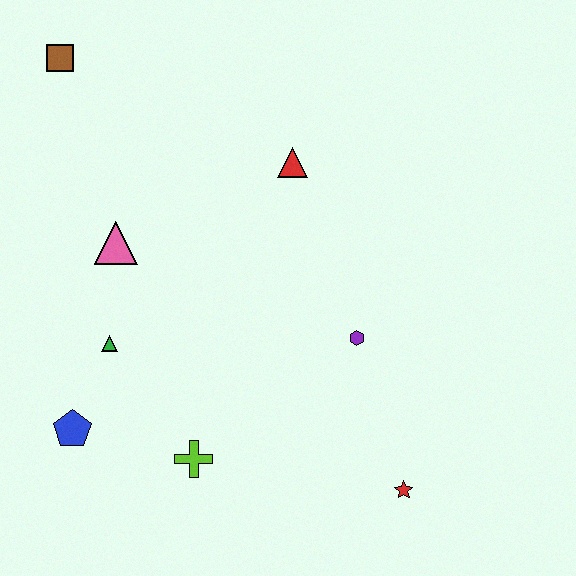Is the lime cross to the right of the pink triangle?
Yes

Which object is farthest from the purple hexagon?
The brown square is farthest from the purple hexagon.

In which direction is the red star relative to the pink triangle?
The red star is to the right of the pink triangle.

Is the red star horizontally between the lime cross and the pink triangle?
No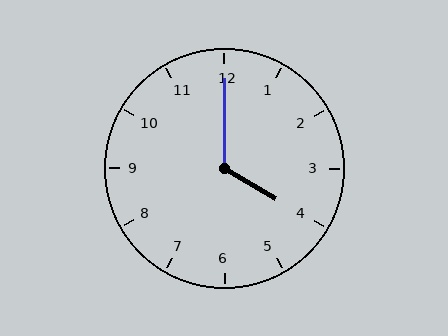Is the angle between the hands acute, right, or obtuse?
It is obtuse.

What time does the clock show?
4:00.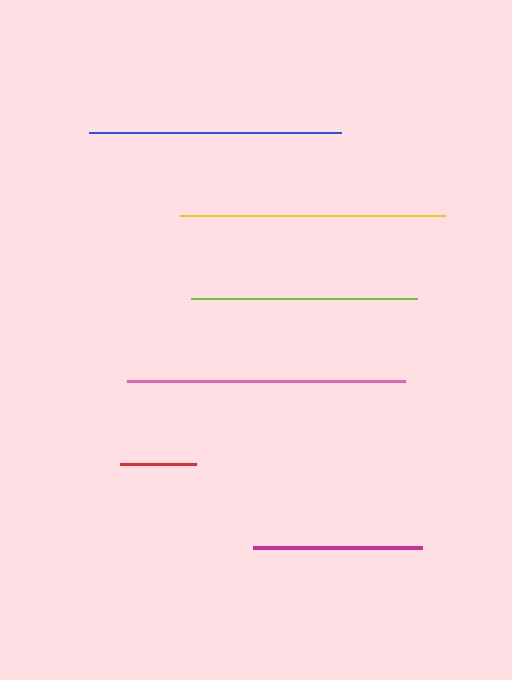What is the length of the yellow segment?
The yellow segment is approximately 265 pixels long.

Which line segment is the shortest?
The red line is the shortest at approximately 76 pixels.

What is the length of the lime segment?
The lime segment is approximately 226 pixels long.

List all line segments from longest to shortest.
From longest to shortest: pink, yellow, blue, lime, magenta, red.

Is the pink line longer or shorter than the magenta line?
The pink line is longer than the magenta line.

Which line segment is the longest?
The pink line is the longest at approximately 278 pixels.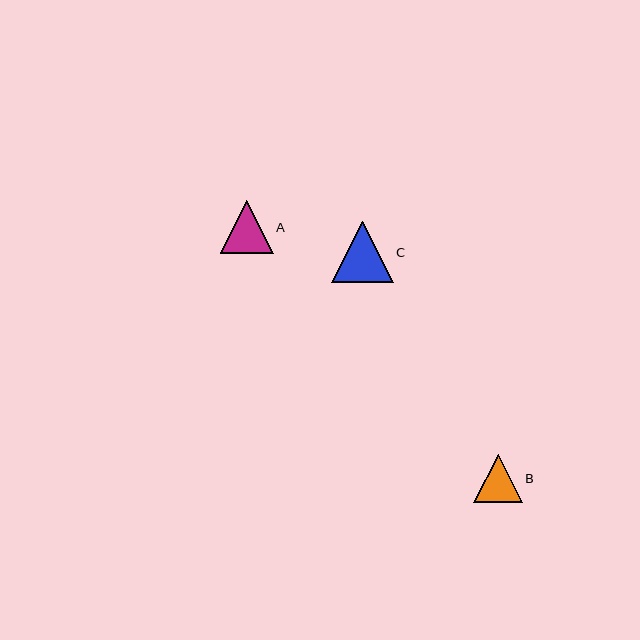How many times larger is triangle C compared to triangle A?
Triangle C is approximately 1.2 times the size of triangle A.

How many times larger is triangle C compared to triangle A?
Triangle C is approximately 1.2 times the size of triangle A.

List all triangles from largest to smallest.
From largest to smallest: C, A, B.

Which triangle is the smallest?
Triangle B is the smallest with a size of approximately 48 pixels.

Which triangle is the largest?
Triangle C is the largest with a size of approximately 61 pixels.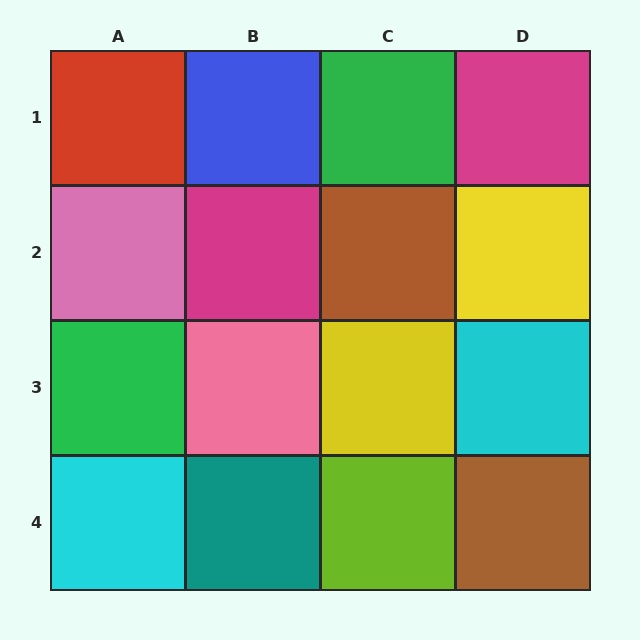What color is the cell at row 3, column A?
Green.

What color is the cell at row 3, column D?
Cyan.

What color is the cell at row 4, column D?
Brown.